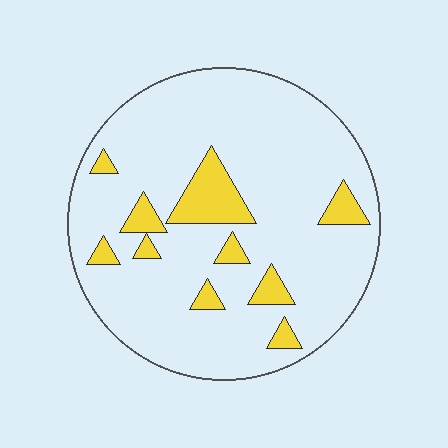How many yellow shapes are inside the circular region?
10.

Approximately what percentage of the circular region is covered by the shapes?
Approximately 15%.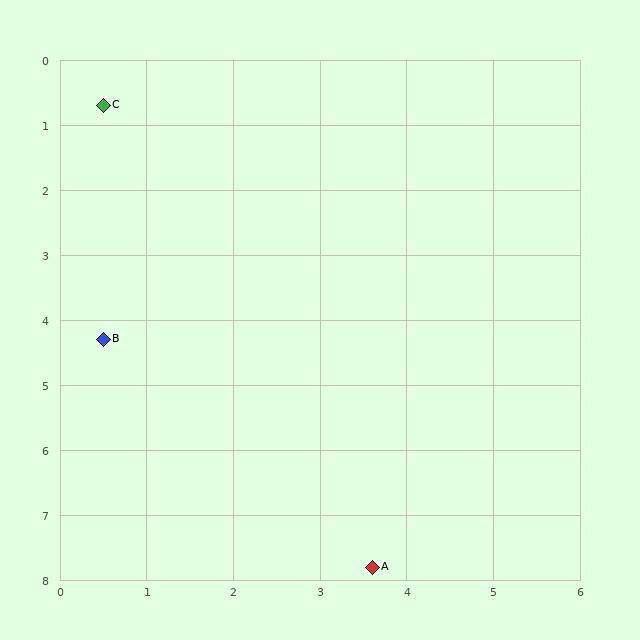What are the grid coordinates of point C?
Point C is at approximately (0.5, 0.7).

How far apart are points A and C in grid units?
Points A and C are about 7.7 grid units apart.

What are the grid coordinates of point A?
Point A is at approximately (3.6, 7.8).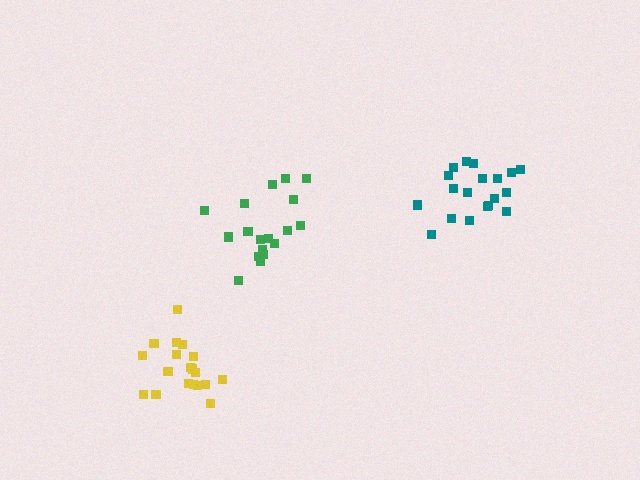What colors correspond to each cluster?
The clusters are colored: green, yellow, teal.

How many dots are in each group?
Group 1: 18 dots, Group 2: 19 dots, Group 3: 19 dots (56 total).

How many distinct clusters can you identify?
There are 3 distinct clusters.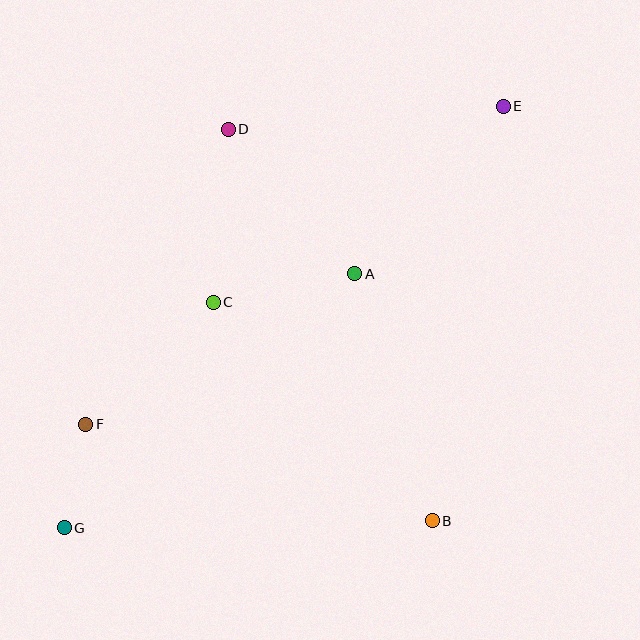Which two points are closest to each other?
Points F and G are closest to each other.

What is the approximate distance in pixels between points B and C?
The distance between B and C is approximately 309 pixels.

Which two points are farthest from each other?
Points E and G are farthest from each other.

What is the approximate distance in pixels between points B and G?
The distance between B and G is approximately 368 pixels.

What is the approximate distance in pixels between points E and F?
The distance between E and F is approximately 525 pixels.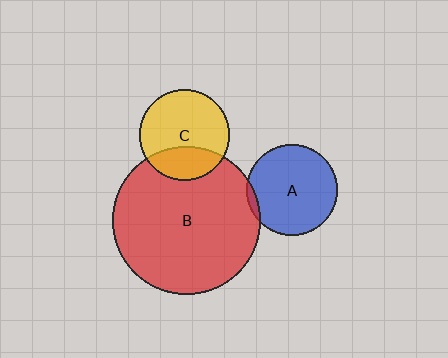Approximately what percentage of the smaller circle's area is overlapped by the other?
Approximately 30%.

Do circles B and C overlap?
Yes.